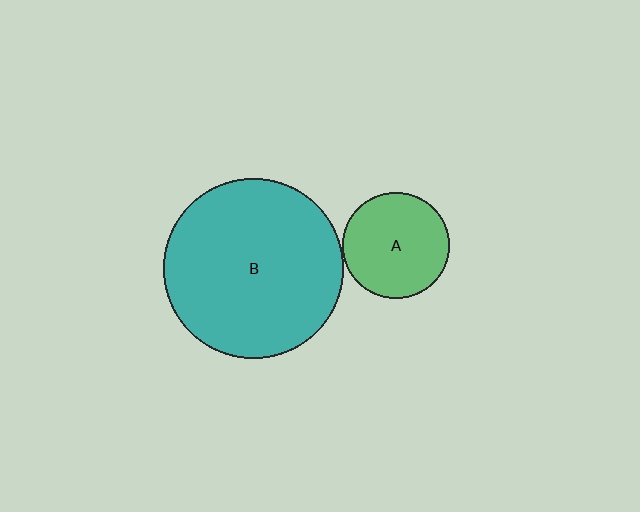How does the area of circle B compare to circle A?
Approximately 2.9 times.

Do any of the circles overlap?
No, none of the circles overlap.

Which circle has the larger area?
Circle B (teal).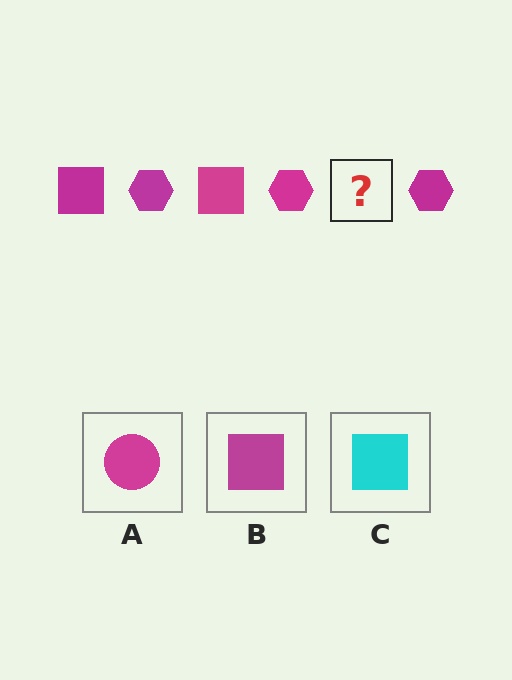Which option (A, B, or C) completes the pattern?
B.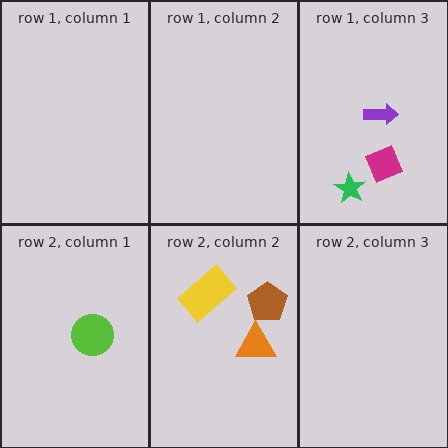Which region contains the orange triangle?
The row 2, column 2 region.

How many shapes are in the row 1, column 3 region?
3.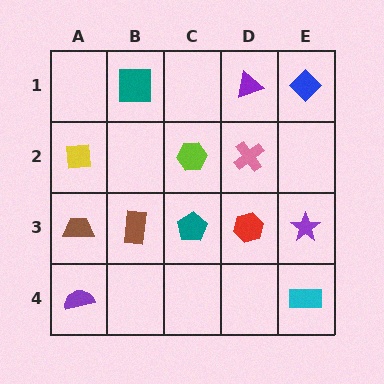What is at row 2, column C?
A lime hexagon.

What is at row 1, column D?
A purple triangle.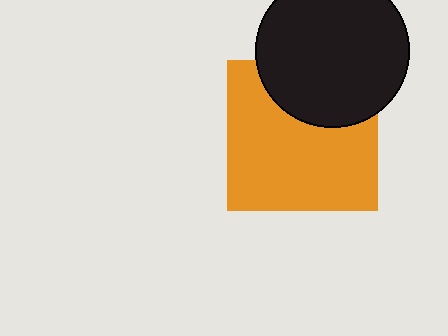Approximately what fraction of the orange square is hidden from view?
Roughly 30% of the orange square is hidden behind the black circle.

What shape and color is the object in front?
The object in front is a black circle.